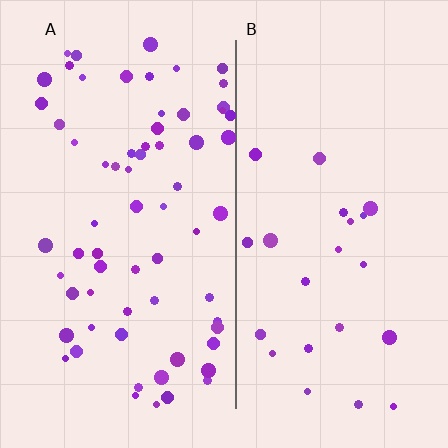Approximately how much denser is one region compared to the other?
Approximately 2.9× — region A over region B.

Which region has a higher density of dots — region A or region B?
A (the left).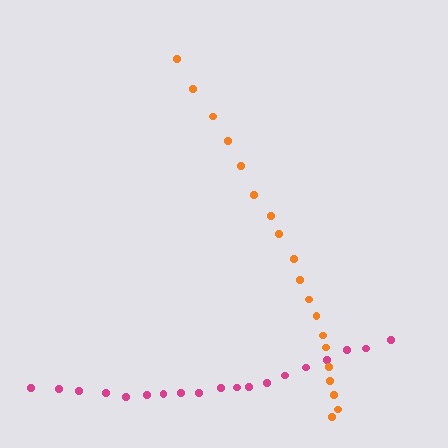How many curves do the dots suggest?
There are 2 distinct paths.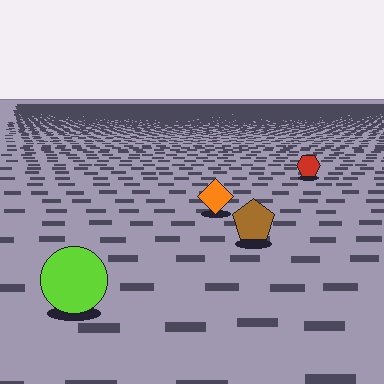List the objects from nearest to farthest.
From nearest to farthest: the lime circle, the brown pentagon, the orange diamond, the red hexagon.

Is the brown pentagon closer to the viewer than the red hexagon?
Yes. The brown pentagon is closer — you can tell from the texture gradient: the ground texture is coarser near it.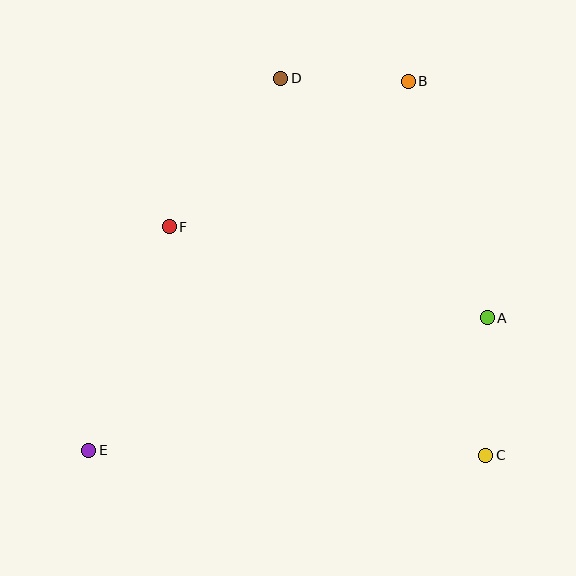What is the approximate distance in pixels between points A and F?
The distance between A and F is approximately 331 pixels.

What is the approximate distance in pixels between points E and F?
The distance between E and F is approximately 238 pixels.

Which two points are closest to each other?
Points B and D are closest to each other.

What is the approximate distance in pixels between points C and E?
The distance between C and E is approximately 397 pixels.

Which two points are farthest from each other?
Points B and E are farthest from each other.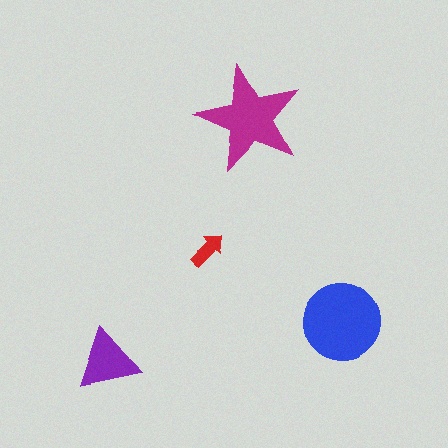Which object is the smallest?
The red arrow.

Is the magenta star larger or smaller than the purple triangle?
Larger.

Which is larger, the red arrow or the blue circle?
The blue circle.